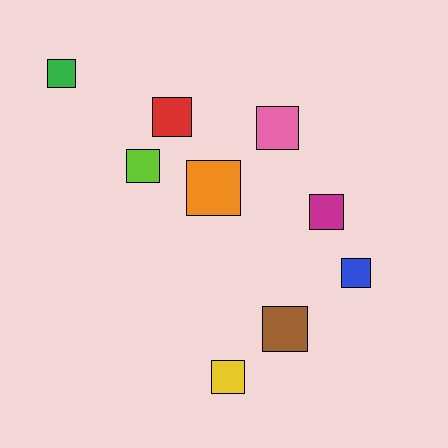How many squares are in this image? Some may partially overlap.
There are 9 squares.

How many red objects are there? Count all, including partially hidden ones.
There is 1 red object.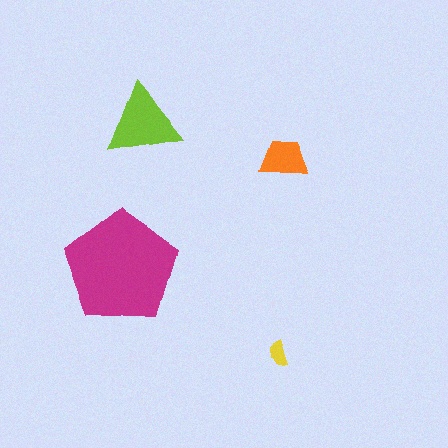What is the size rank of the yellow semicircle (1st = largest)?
4th.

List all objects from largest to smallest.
The magenta pentagon, the lime triangle, the orange trapezoid, the yellow semicircle.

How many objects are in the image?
There are 4 objects in the image.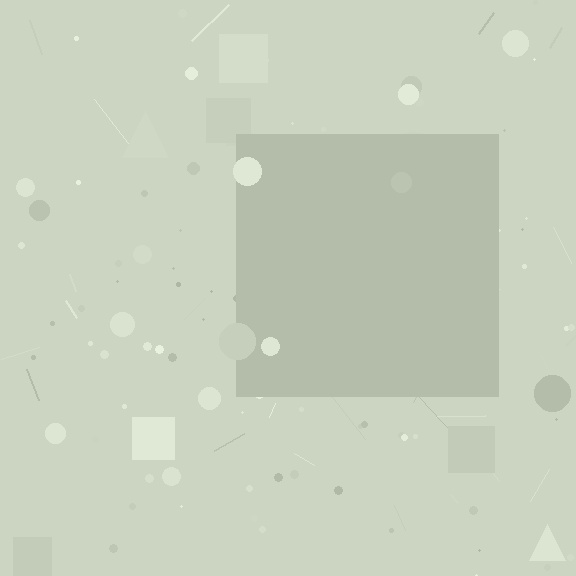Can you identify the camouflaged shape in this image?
The camouflaged shape is a square.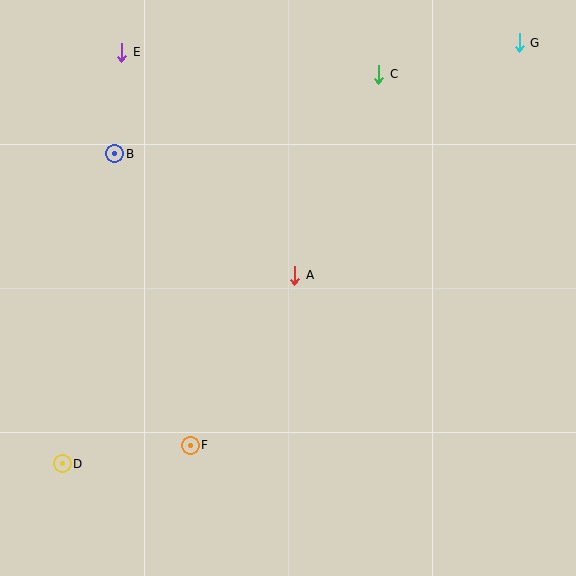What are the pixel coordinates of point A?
Point A is at (295, 275).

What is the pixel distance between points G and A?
The distance between G and A is 323 pixels.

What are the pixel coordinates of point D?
Point D is at (62, 464).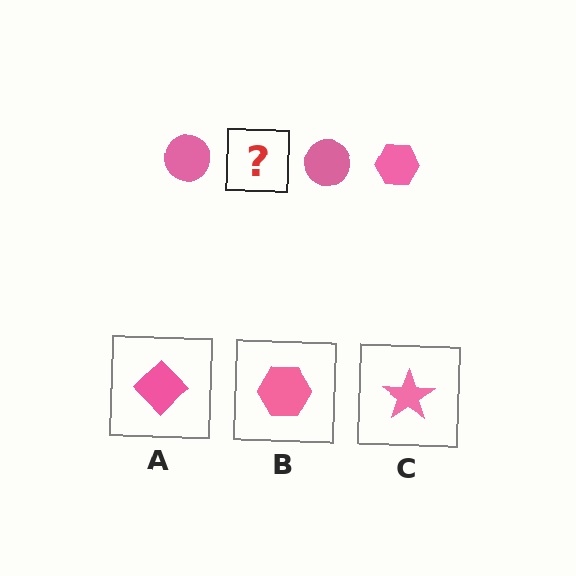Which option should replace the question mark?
Option B.